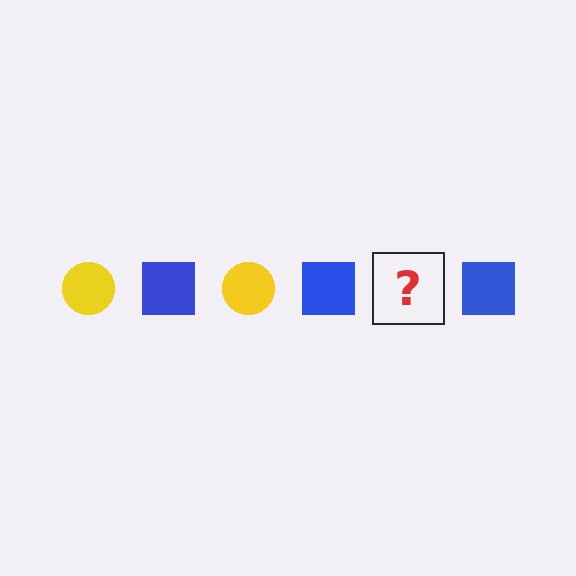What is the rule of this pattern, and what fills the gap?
The rule is that the pattern alternates between yellow circle and blue square. The gap should be filled with a yellow circle.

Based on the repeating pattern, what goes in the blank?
The blank should be a yellow circle.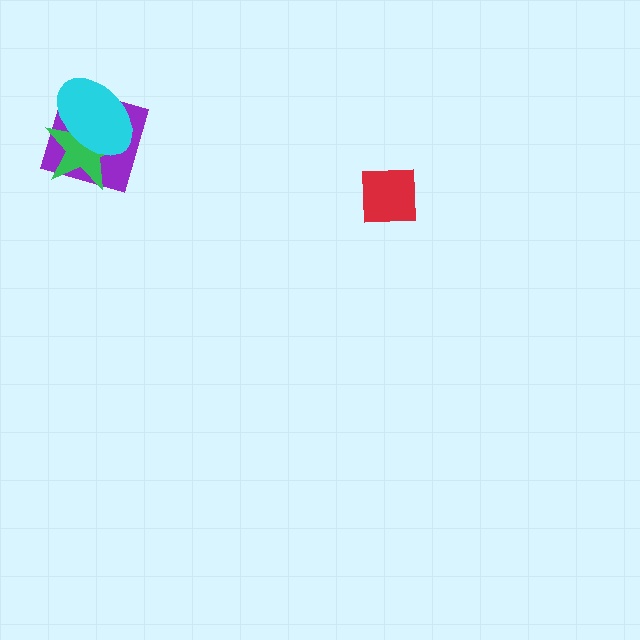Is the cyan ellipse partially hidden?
No, no other shape covers it.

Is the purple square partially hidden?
Yes, it is partially covered by another shape.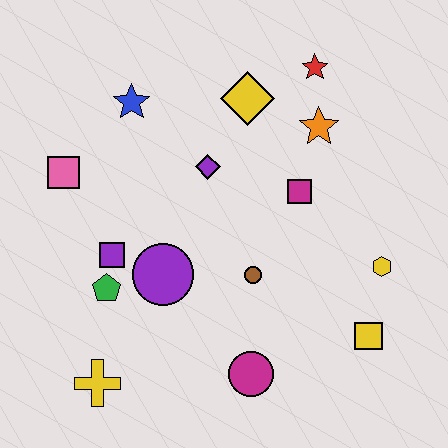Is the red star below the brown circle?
No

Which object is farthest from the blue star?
The yellow square is farthest from the blue star.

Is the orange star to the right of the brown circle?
Yes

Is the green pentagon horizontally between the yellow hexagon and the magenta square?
No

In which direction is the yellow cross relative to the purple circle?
The yellow cross is below the purple circle.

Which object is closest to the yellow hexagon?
The yellow square is closest to the yellow hexagon.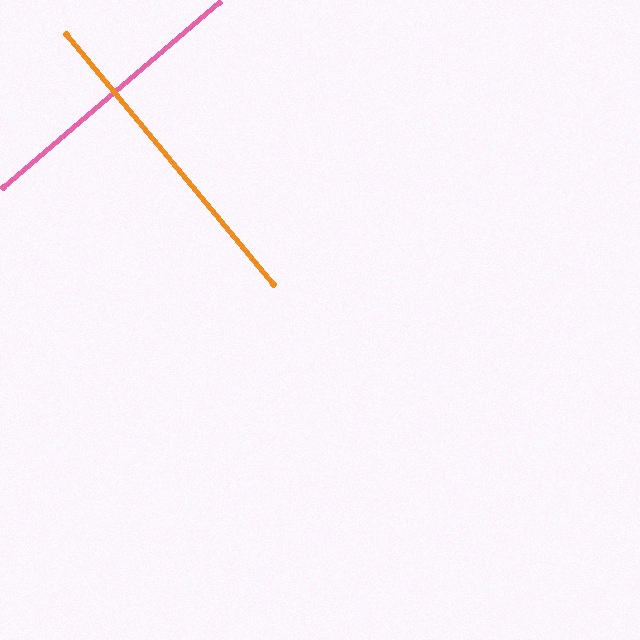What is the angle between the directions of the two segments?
Approximately 89 degrees.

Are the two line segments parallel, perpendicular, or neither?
Perpendicular — they meet at approximately 89°.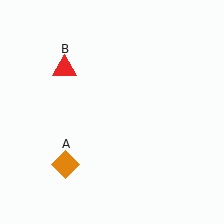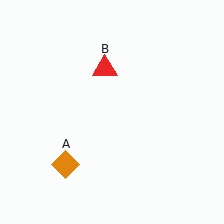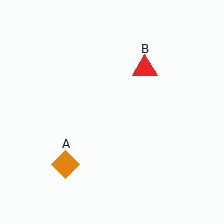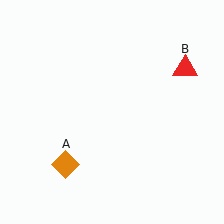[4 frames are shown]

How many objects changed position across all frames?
1 object changed position: red triangle (object B).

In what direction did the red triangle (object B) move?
The red triangle (object B) moved right.